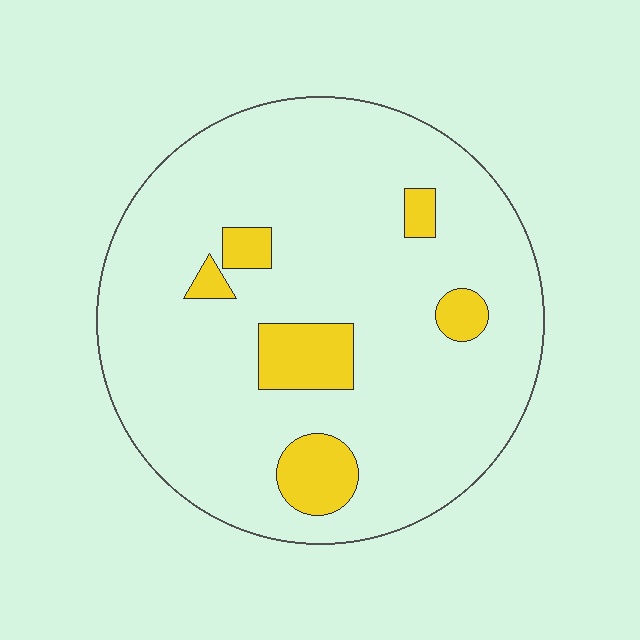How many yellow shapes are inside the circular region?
6.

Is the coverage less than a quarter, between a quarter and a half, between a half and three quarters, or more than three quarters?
Less than a quarter.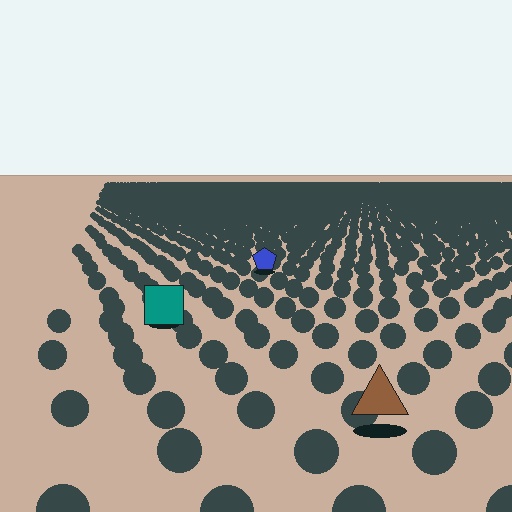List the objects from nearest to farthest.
From nearest to farthest: the brown triangle, the teal square, the blue pentagon.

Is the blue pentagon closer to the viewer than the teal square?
No. The teal square is closer — you can tell from the texture gradient: the ground texture is coarser near it.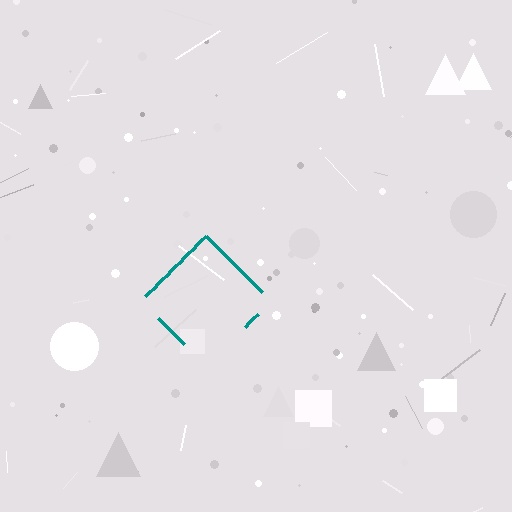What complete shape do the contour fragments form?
The contour fragments form a diamond.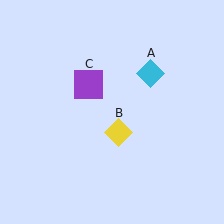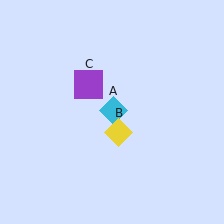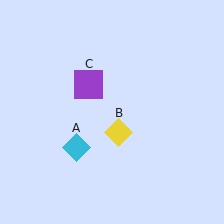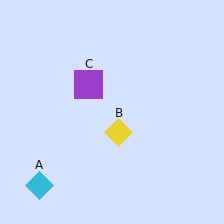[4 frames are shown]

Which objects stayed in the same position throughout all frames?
Yellow diamond (object B) and purple square (object C) remained stationary.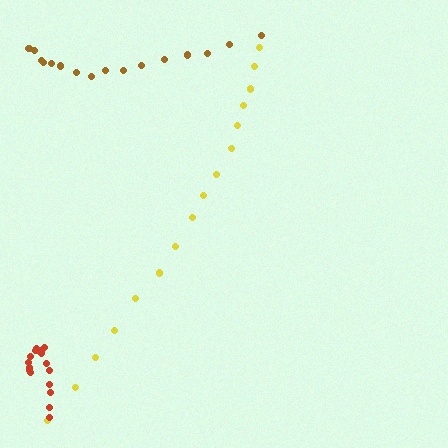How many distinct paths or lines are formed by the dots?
There are 3 distinct paths.